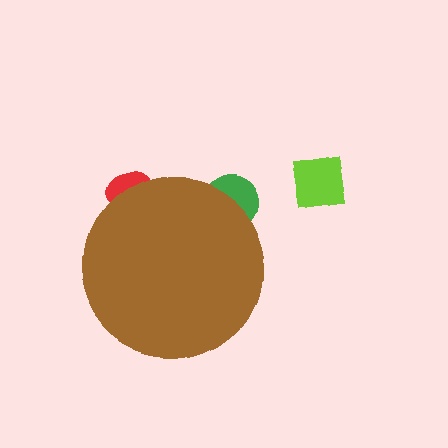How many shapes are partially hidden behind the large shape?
2 shapes are partially hidden.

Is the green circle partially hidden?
Yes, the green circle is partially hidden behind the brown circle.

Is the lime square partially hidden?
No, the lime square is fully visible.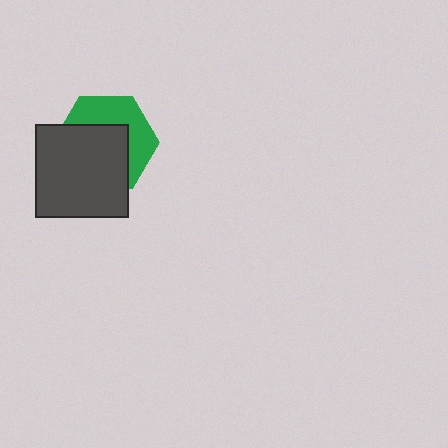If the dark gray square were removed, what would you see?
You would see the complete green hexagon.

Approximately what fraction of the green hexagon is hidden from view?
Roughly 58% of the green hexagon is hidden behind the dark gray square.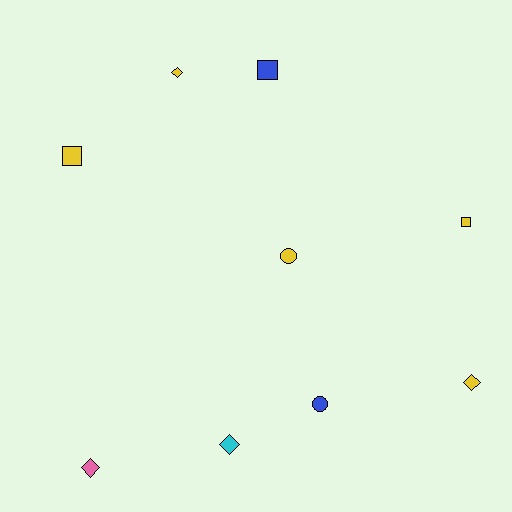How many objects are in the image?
There are 9 objects.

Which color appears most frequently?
Yellow, with 5 objects.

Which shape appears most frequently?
Diamond, with 4 objects.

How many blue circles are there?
There is 1 blue circle.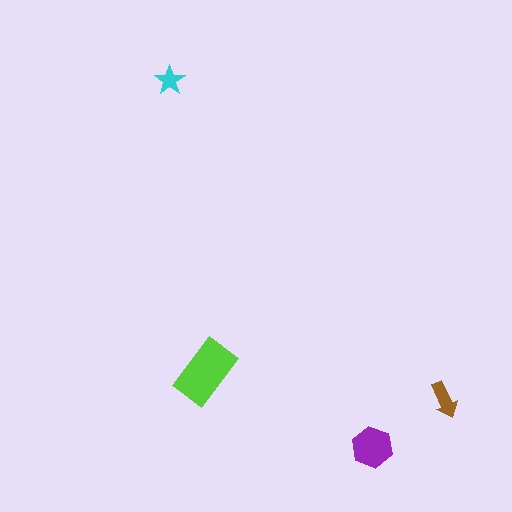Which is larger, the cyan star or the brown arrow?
The brown arrow.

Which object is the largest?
The lime rectangle.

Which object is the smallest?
The cyan star.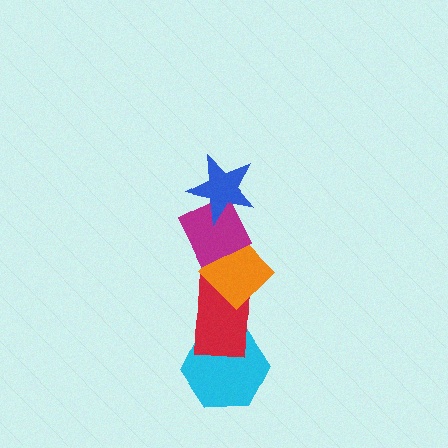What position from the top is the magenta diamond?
The magenta diamond is 2nd from the top.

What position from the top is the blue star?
The blue star is 1st from the top.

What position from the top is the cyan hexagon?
The cyan hexagon is 5th from the top.